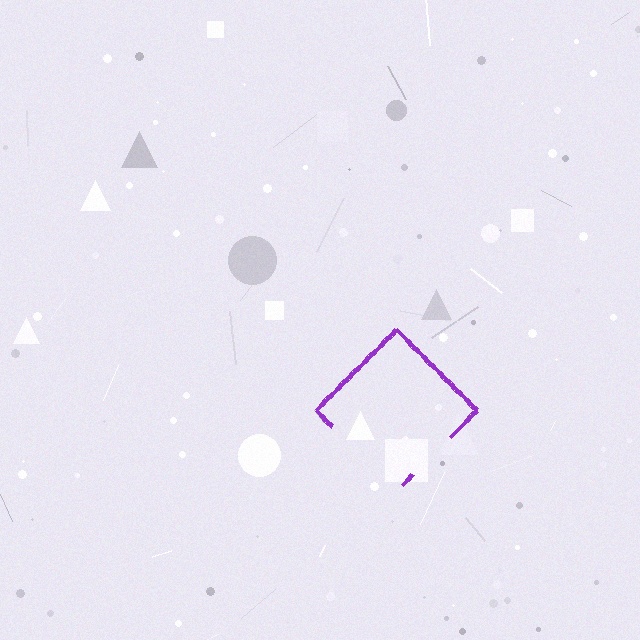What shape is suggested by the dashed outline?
The dashed outline suggests a diamond.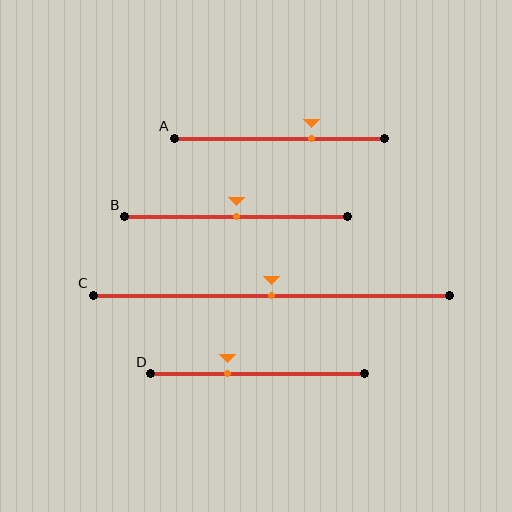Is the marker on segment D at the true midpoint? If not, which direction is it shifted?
No, the marker on segment D is shifted to the left by about 14% of the segment length.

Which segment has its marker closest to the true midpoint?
Segment B has its marker closest to the true midpoint.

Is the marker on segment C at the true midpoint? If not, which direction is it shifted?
Yes, the marker on segment C is at the true midpoint.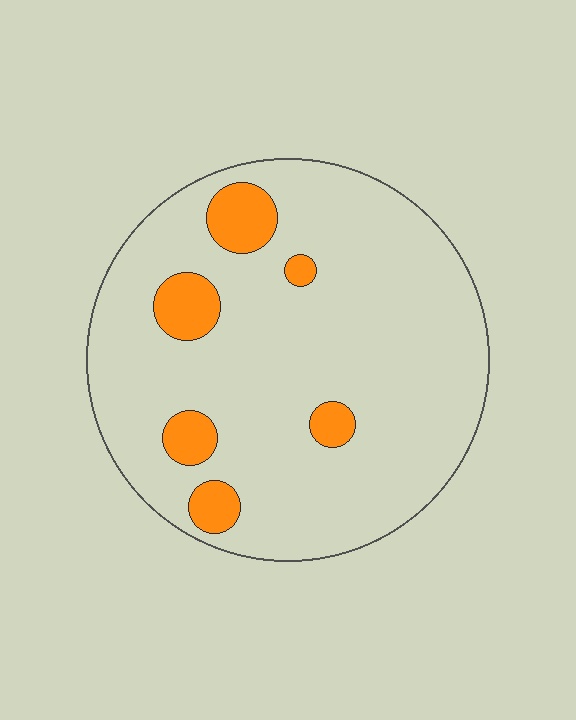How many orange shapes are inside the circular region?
6.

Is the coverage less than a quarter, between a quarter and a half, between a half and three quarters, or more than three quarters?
Less than a quarter.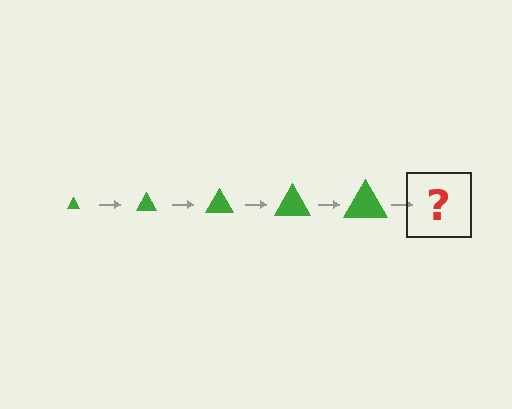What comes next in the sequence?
The next element should be a green triangle, larger than the previous one.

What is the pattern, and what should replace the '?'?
The pattern is that the triangle gets progressively larger each step. The '?' should be a green triangle, larger than the previous one.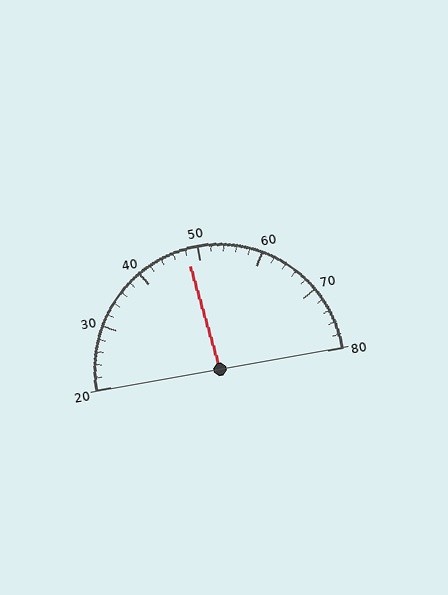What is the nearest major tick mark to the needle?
The nearest major tick mark is 50.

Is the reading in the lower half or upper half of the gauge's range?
The reading is in the lower half of the range (20 to 80).